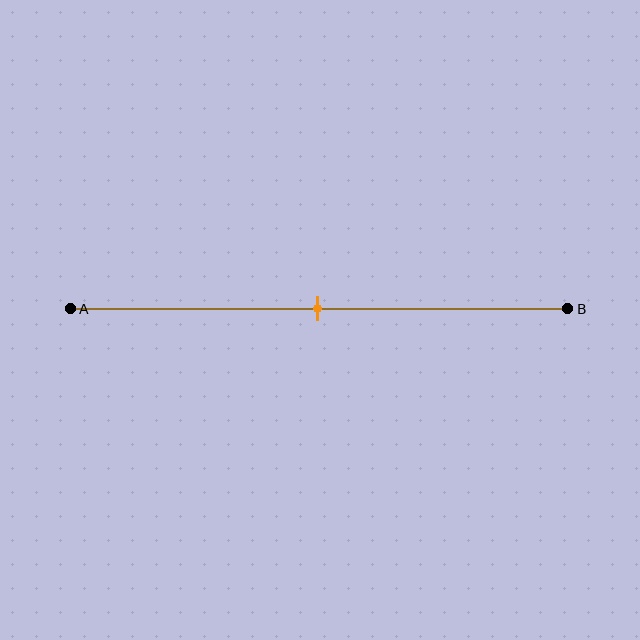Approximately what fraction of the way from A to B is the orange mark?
The orange mark is approximately 50% of the way from A to B.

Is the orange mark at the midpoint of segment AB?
Yes, the mark is approximately at the midpoint.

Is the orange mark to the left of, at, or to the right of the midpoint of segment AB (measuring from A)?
The orange mark is approximately at the midpoint of segment AB.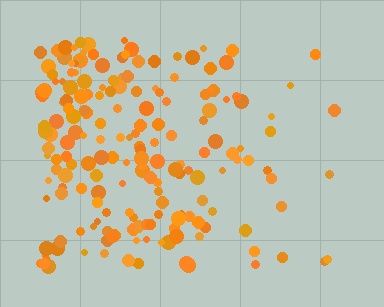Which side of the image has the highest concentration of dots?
The left.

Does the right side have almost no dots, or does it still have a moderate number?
Still a moderate number, just noticeably fewer than the left.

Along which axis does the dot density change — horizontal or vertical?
Horizontal.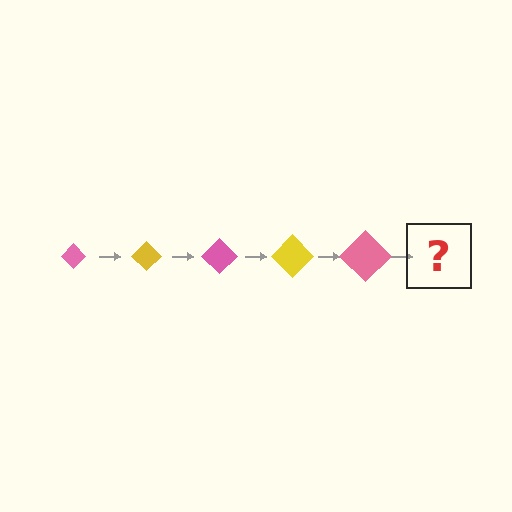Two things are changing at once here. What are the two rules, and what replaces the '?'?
The two rules are that the diamond grows larger each step and the color cycles through pink and yellow. The '?' should be a yellow diamond, larger than the previous one.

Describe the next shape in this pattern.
It should be a yellow diamond, larger than the previous one.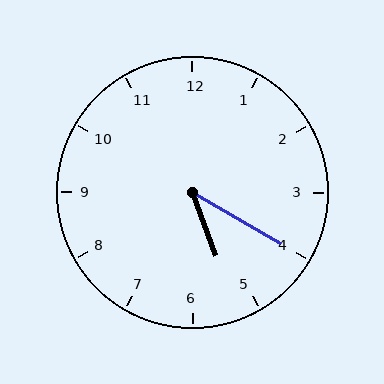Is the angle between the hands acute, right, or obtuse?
It is acute.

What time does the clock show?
5:20.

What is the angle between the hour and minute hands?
Approximately 40 degrees.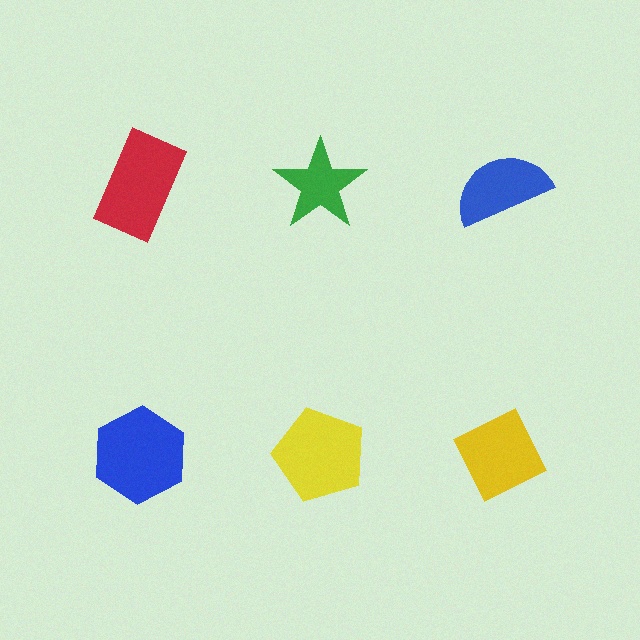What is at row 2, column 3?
A yellow diamond.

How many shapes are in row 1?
3 shapes.